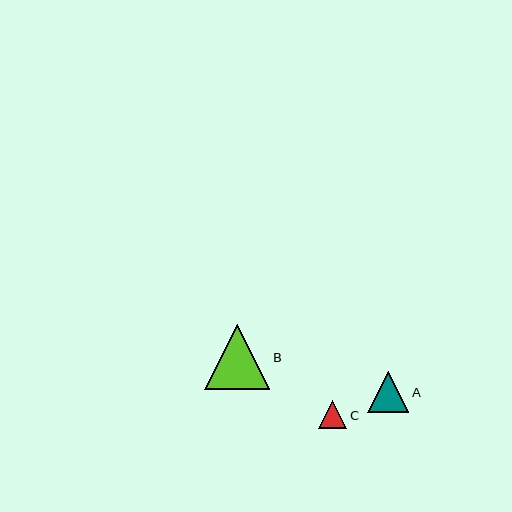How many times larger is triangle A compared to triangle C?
Triangle A is approximately 1.5 times the size of triangle C.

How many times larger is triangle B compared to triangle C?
Triangle B is approximately 2.3 times the size of triangle C.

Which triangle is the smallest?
Triangle C is the smallest with a size of approximately 28 pixels.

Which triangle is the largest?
Triangle B is the largest with a size of approximately 65 pixels.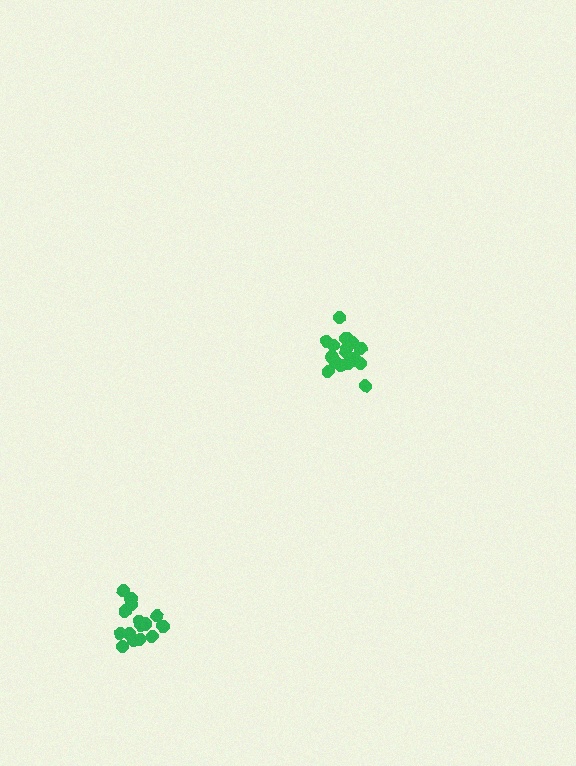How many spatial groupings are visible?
There are 2 spatial groupings.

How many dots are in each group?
Group 1: 18 dots, Group 2: 15 dots (33 total).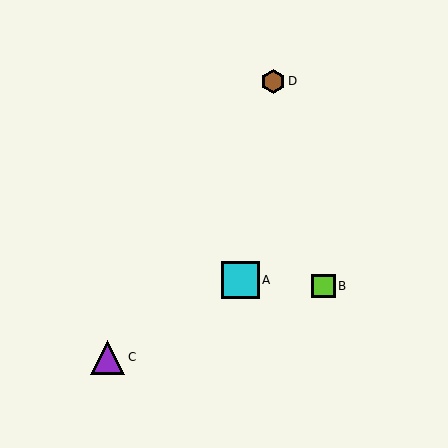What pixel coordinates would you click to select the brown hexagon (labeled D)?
Click at (273, 81) to select the brown hexagon D.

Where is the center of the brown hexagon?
The center of the brown hexagon is at (273, 81).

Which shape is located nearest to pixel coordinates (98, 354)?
The purple triangle (labeled C) at (108, 357) is nearest to that location.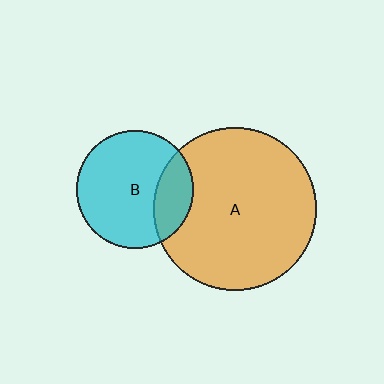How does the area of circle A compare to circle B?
Approximately 1.9 times.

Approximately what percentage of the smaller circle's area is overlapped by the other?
Approximately 25%.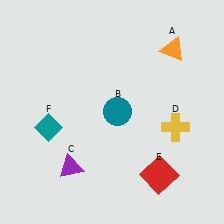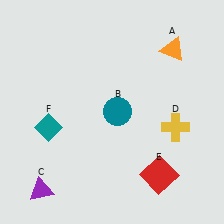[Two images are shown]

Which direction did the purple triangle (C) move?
The purple triangle (C) moved left.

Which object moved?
The purple triangle (C) moved left.